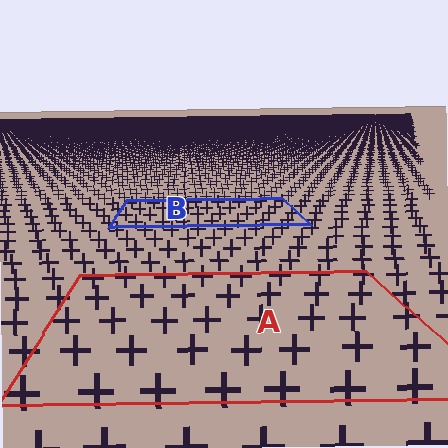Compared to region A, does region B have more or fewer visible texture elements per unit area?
Region B has more texture elements per unit area — they are packed more densely because it is farther away.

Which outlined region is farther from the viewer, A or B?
Region B is farther from the viewer — the texture elements inside it appear smaller and more densely packed.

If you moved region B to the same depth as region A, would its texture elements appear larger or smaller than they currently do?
They would appear larger. At a closer depth, the same texture elements are projected at a bigger on-screen size.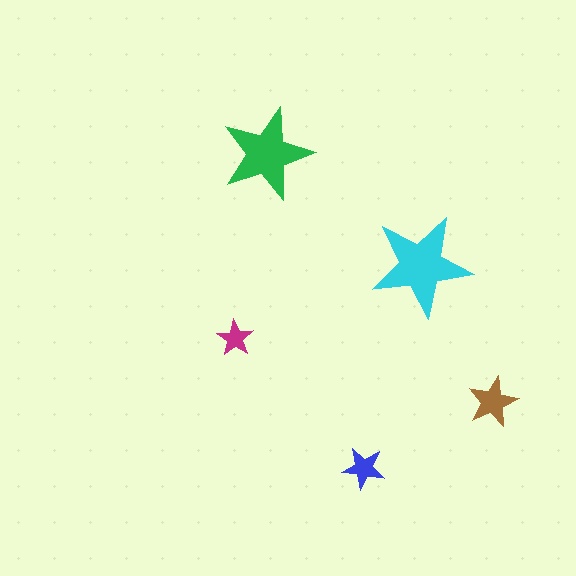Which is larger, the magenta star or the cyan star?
The cyan one.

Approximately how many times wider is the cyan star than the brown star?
About 2 times wider.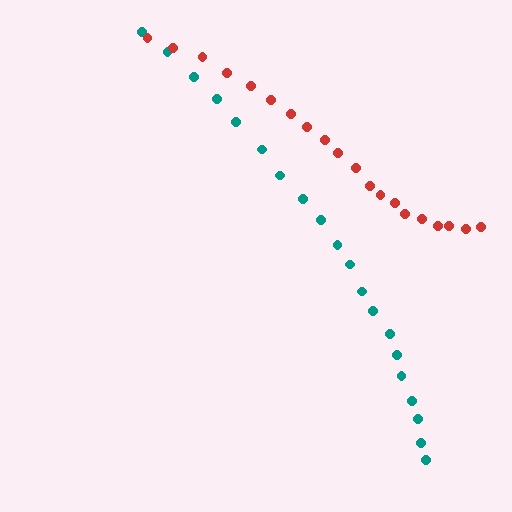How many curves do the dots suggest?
There are 2 distinct paths.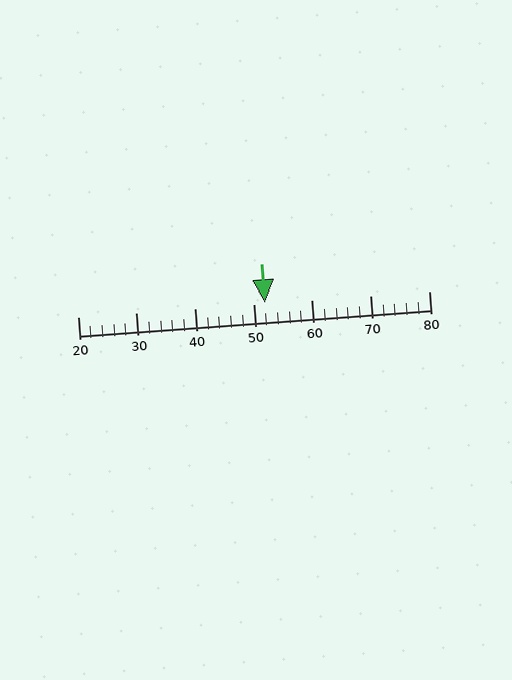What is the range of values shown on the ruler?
The ruler shows values from 20 to 80.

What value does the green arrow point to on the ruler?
The green arrow points to approximately 52.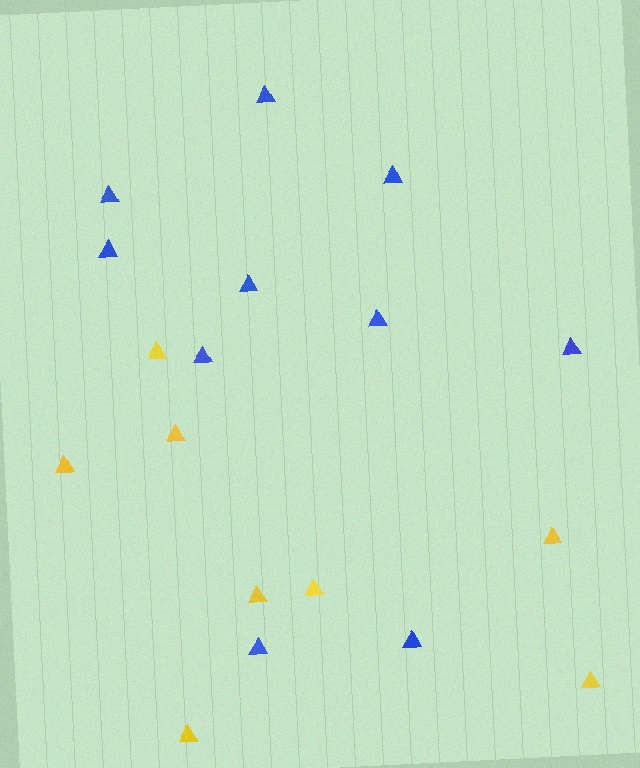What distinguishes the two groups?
There are 2 groups: one group of blue triangles (10) and one group of yellow triangles (8).